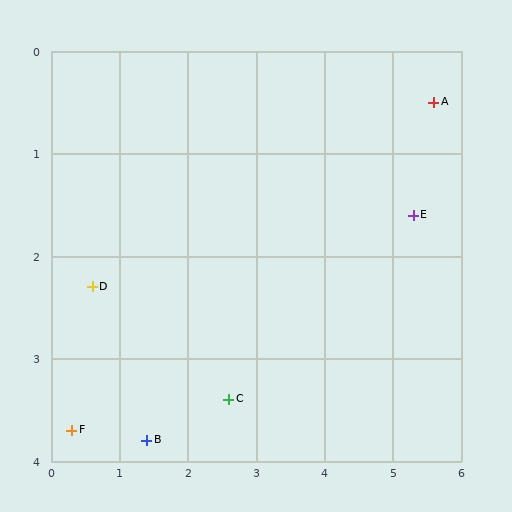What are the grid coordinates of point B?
Point B is at approximately (1.4, 3.8).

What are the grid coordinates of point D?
Point D is at approximately (0.6, 2.3).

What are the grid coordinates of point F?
Point F is at approximately (0.3, 3.7).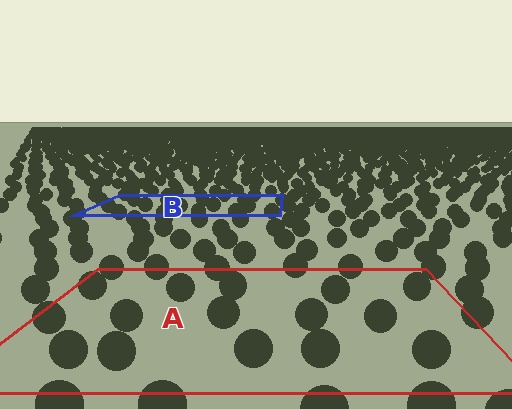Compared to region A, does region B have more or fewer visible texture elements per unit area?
Region B has more texture elements per unit area — they are packed more densely because it is farther away.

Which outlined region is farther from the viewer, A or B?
Region B is farther from the viewer — the texture elements inside it appear smaller and more densely packed.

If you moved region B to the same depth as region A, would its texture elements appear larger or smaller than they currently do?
They would appear larger. At a closer depth, the same texture elements are projected at a bigger on-screen size.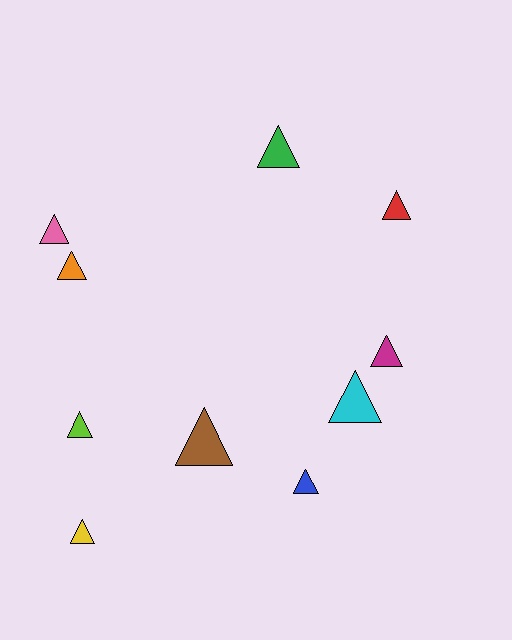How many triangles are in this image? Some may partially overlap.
There are 10 triangles.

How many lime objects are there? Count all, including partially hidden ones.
There is 1 lime object.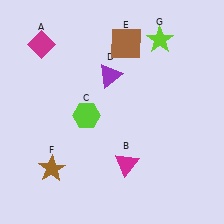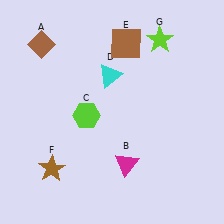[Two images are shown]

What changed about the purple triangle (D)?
In Image 1, D is purple. In Image 2, it changed to cyan.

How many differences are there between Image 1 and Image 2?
There are 2 differences between the two images.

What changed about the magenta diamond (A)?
In Image 1, A is magenta. In Image 2, it changed to brown.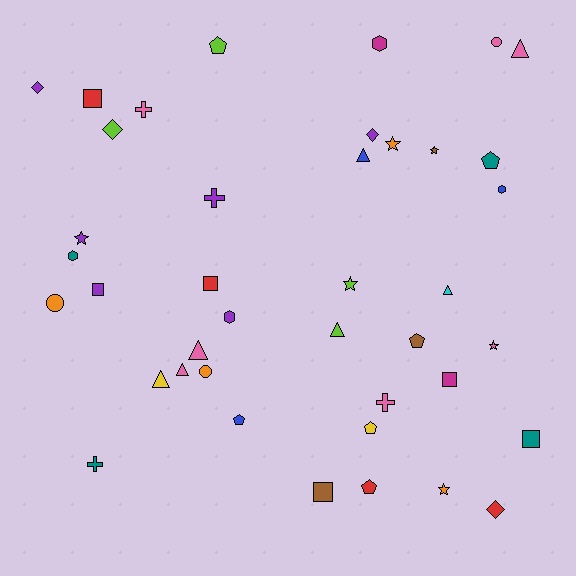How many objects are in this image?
There are 40 objects.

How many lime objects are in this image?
There are 4 lime objects.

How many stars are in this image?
There are 6 stars.